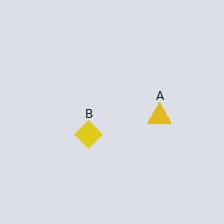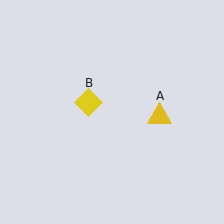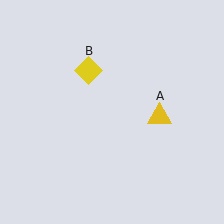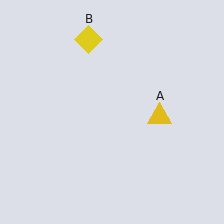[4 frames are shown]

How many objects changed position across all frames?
1 object changed position: yellow diamond (object B).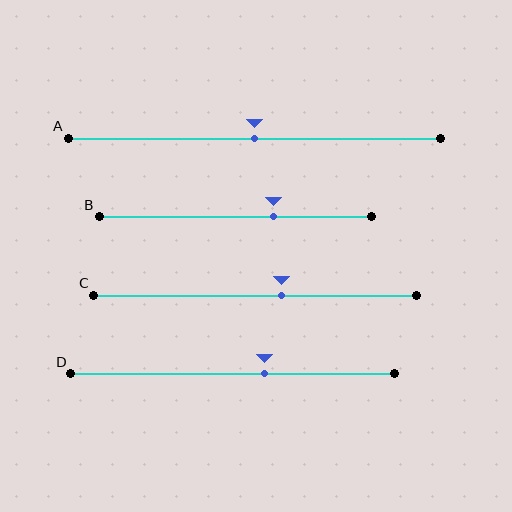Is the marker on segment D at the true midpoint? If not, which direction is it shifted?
No, the marker on segment D is shifted to the right by about 10% of the segment length.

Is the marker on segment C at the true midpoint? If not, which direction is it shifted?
No, the marker on segment C is shifted to the right by about 8% of the segment length.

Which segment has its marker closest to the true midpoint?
Segment A has its marker closest to the true midpoint.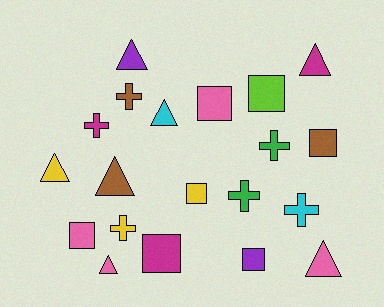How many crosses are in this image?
There are 6 crosses.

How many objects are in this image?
There are 20 objects.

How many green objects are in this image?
There are 2 green objects.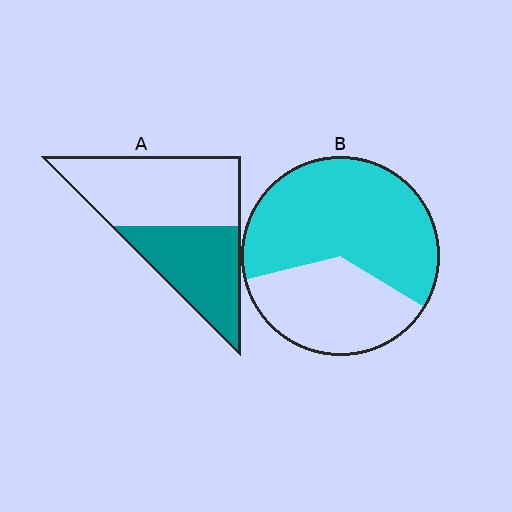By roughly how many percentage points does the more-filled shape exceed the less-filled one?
By roughly 20 percentage points (B over A).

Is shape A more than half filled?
No.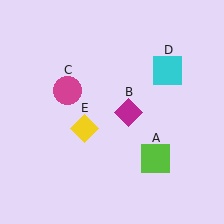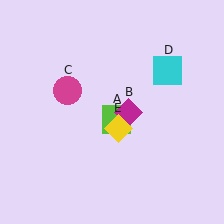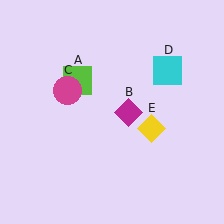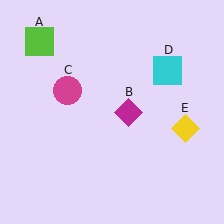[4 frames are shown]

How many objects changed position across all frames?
2 objects changed position: lime square (object A), yellow diamond (object E).